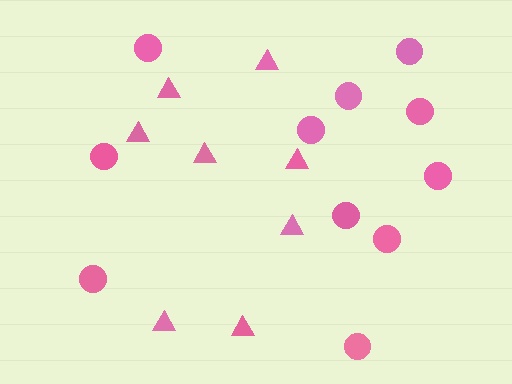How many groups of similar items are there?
There are 2 groups: one group of triangles (8) and one group of circles (11).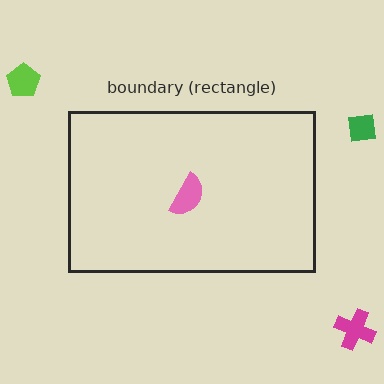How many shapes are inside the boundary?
1 inside, 3 outside.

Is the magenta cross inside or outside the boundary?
Outside.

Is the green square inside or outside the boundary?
Outside.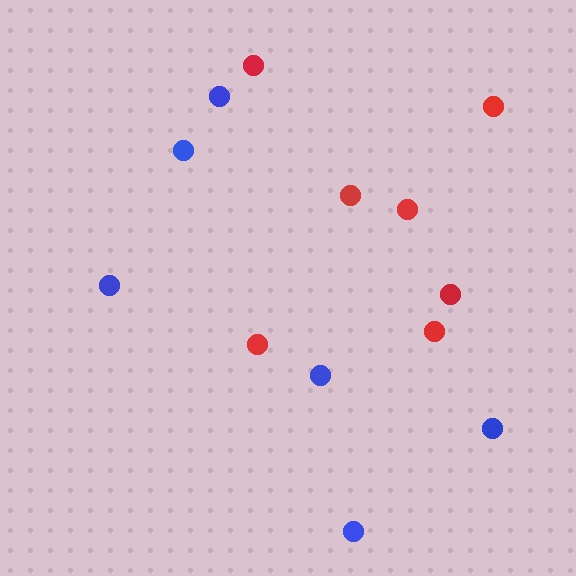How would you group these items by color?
There are 2 groups: one group of blue circles (6) and one group of red circles (7).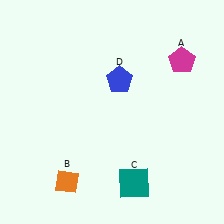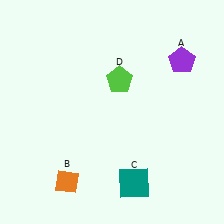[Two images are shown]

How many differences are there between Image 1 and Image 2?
There are 2 differences between the two images.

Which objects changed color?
A changed from magenta to purple. D changed from blue to lime.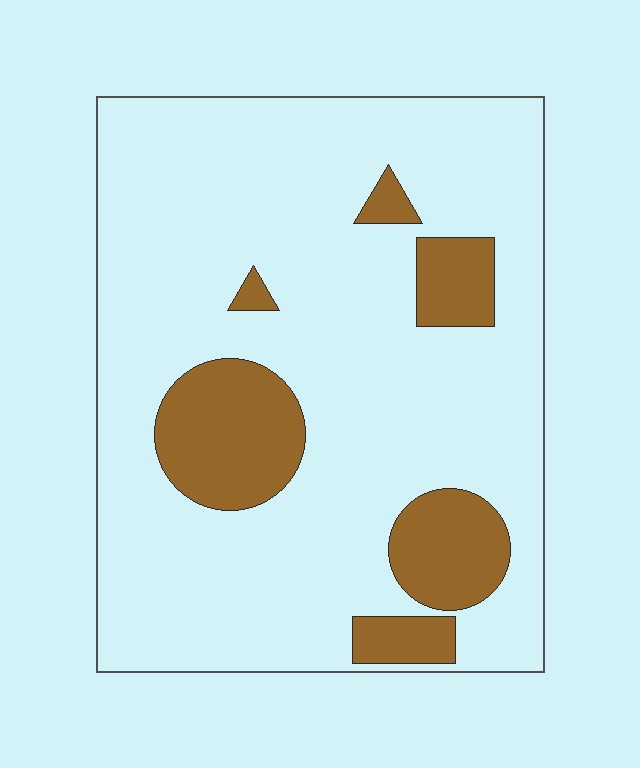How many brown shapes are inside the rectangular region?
6.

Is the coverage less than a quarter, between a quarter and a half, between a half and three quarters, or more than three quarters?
Less than a quarter.